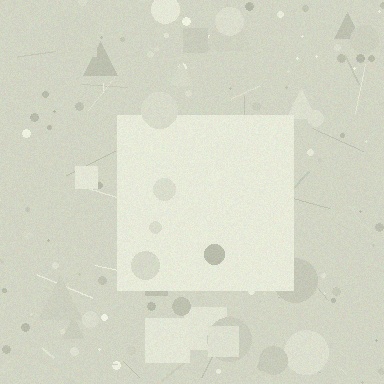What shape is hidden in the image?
A square is hidden in the image.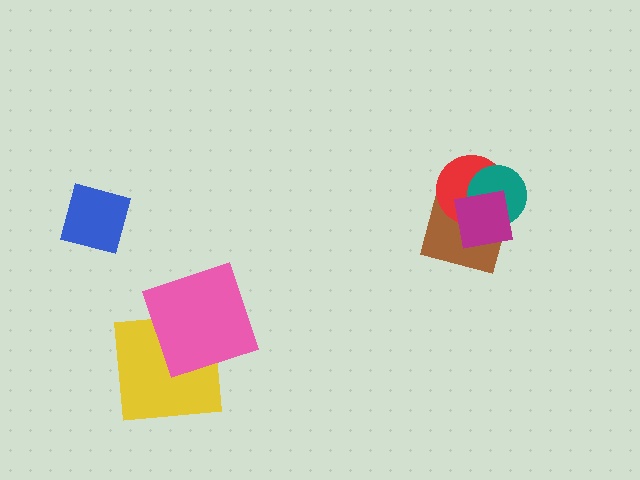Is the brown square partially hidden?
Yes, it is partially covered by another shape.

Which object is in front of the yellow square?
The pink square is in front of the yellow square.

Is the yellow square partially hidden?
Yes, it is partially covered by another shape.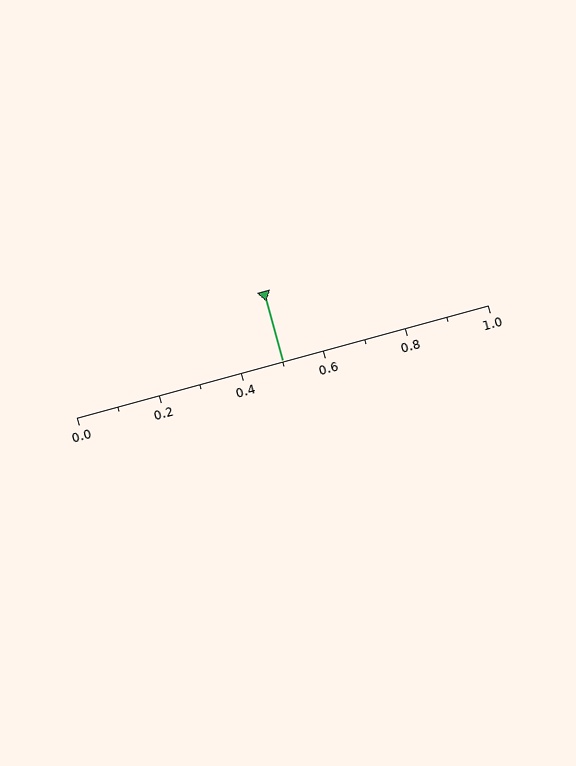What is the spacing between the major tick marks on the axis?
The major ticks are spaced 0.2 apart.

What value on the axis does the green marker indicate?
The marker indicates approximately 0.5.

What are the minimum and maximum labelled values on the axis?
The axis runs from 0.0 to 1.0.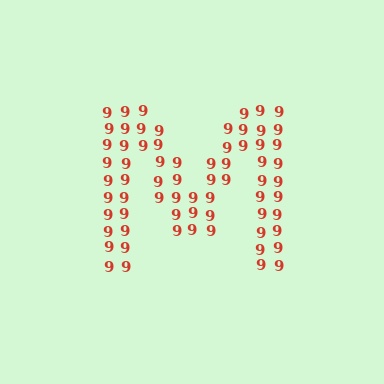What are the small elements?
The small elements are digit 9's.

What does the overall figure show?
The overall figure shows the letter M.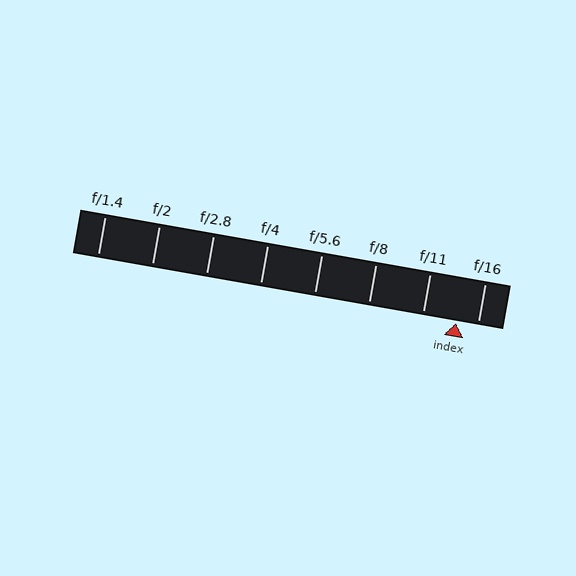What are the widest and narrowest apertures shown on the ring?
The widest aperture shown is f/1.4 and the narrowest is f/16.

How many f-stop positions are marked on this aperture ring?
There are 8 f-stop positions marked.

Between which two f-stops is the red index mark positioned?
The index mark is between f/11 and f/16.